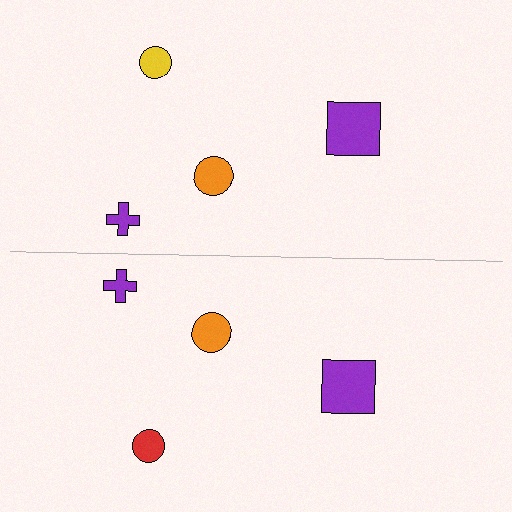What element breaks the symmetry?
The red circle on the bottom side breaks the symmetry — its mirror counterpart is yellow.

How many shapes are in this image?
There are 8 shapes in this image.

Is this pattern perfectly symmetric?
No, the pattern is not perfectly symmetric. The red circle on the bottom side breaks the symmetry — its mirror counterpart is yellow.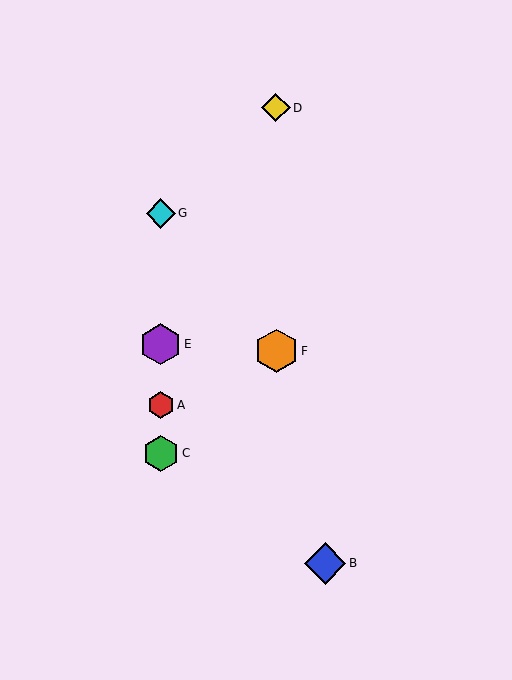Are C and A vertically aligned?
Yes, both are at x≈161.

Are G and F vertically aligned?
No, G is at x≈161 and F is at x≈276.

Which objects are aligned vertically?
Objects A, C, E, G are aligned vertically.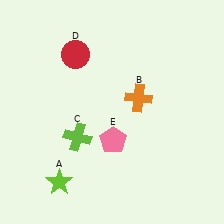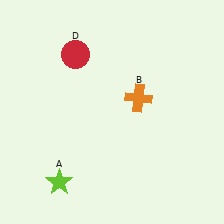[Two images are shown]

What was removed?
The pink pentagon (E), the lime cross (C) were removed in Image 2.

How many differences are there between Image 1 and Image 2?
There are 2 differences between the two images.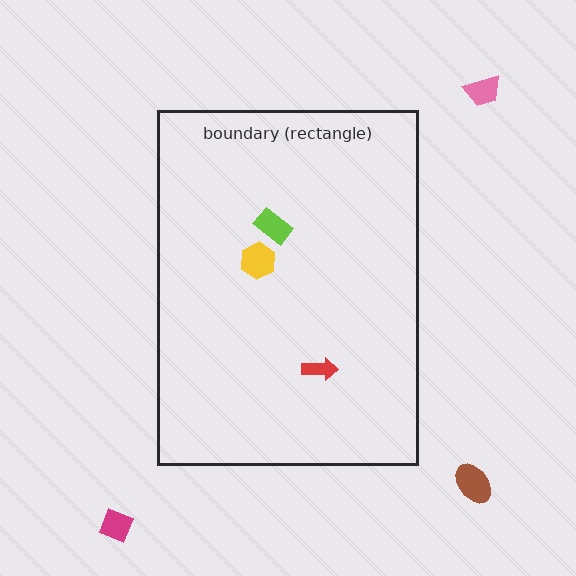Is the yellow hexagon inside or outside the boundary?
Inside.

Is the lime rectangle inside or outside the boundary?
Inside.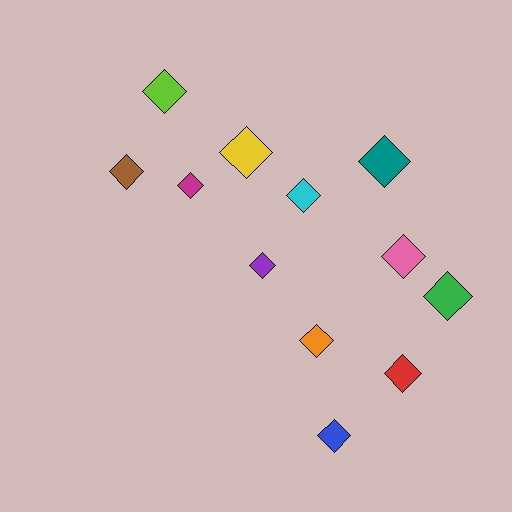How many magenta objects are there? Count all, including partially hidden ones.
There is 1 magenta object.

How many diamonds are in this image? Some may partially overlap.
There are 12 diamonds.